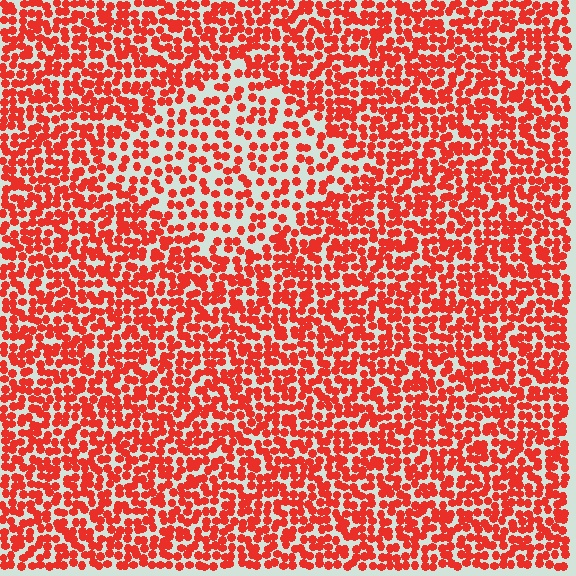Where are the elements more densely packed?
The elements are more densely packed outside the diamond boundary.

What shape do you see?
I see a diamond.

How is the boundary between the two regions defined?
The boundary is defined by a change in element density (approximately 1.8x ratio). All elements are the same color, size, and shape.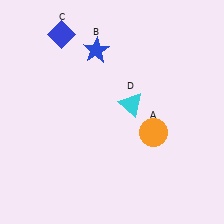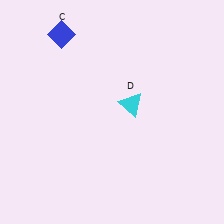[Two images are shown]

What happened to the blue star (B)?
The blue star (B) was removed in Image 2. It was in the top-left area of Image 1.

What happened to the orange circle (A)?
The orange circle (A) was removed in Image 2. It was in the bottom-right area of Image 1.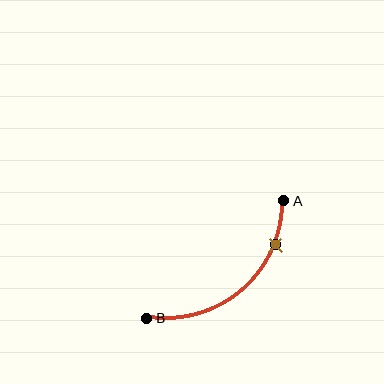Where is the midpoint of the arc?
The arc midpoint is the point on the curve farthest from the straight line joining A and B. It sits below and to the right of that line.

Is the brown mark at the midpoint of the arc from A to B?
No. The brown mark lies on the arc but is closer to endpoint A. The arc midpoint would be at the point on the curve equidistant along the arc from both A and B.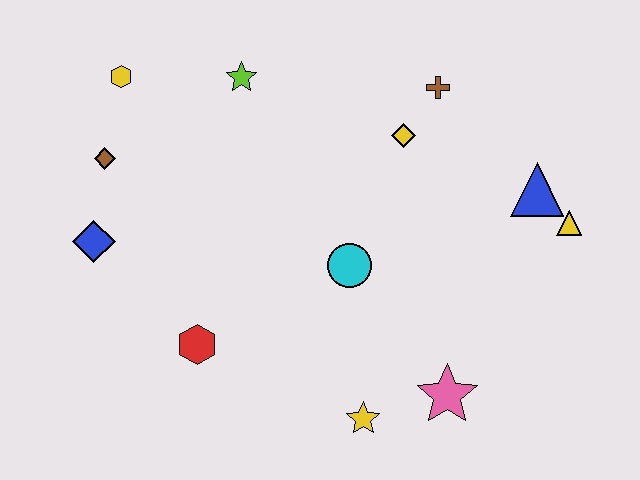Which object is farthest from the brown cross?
The blue diamond is farthest from the brown cross.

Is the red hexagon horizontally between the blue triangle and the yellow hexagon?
Yes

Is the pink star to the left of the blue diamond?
No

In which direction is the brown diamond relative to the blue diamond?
The brown diamond is above the blue diamond.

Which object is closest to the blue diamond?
The brown diamond is closest to the blue diamond.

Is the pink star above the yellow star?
Yes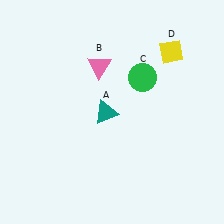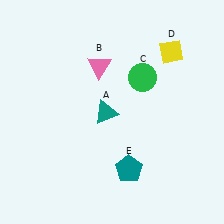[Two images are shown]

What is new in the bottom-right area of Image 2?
A teal pentagon (E) was added in the bottom-right area of Image 2.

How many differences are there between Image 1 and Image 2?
There is 1 difference between the two images.